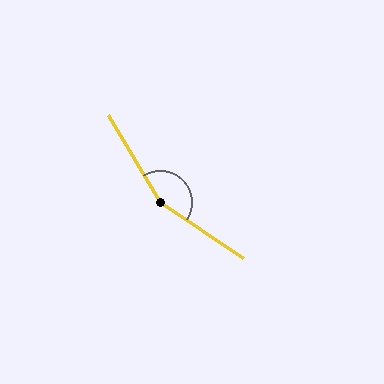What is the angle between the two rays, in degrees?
Approximately 155 degrees.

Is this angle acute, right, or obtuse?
It is obtuse.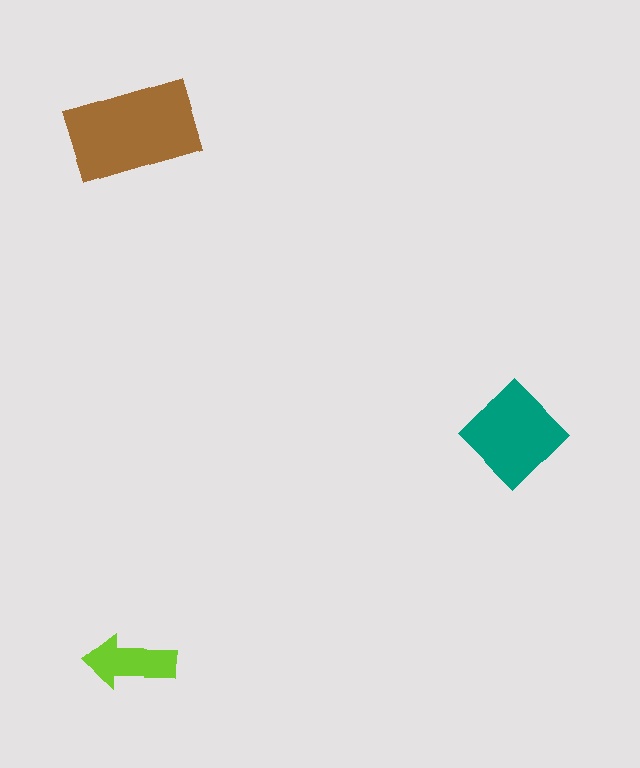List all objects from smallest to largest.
The lime arrow, the teal diamond, the brown rectangle.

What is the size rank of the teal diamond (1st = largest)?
2nd.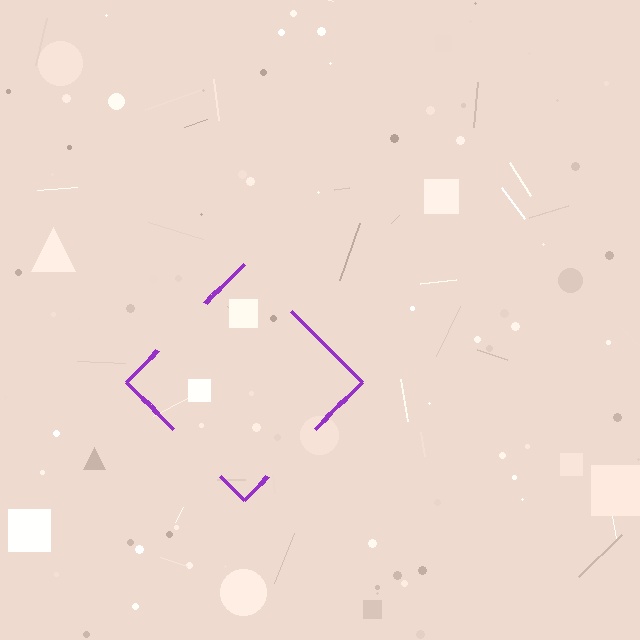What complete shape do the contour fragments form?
The contour fragments form a diamond.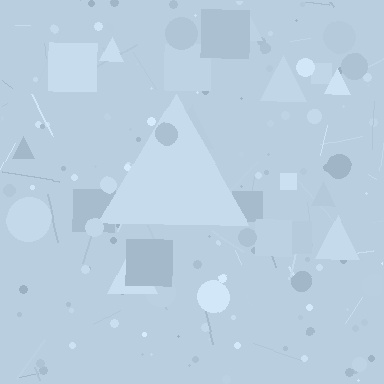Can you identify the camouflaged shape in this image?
The camouflaged shape is a triangle.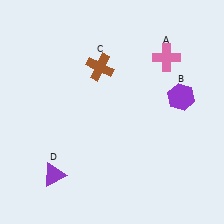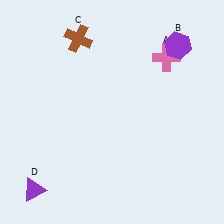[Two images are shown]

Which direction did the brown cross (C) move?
The brown cross (C) moved up.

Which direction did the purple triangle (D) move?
The purple triangle (D) moved left.